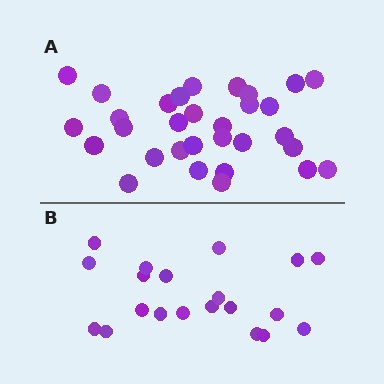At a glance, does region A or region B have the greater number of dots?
Region A (the top region) has more dots.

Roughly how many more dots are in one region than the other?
Region A has roughly 12 or so more dots than region B.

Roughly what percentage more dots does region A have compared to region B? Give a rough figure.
About 55% more.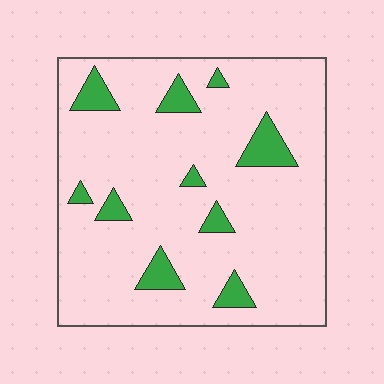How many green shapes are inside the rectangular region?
10.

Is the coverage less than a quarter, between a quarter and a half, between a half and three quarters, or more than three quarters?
Less than a quarter.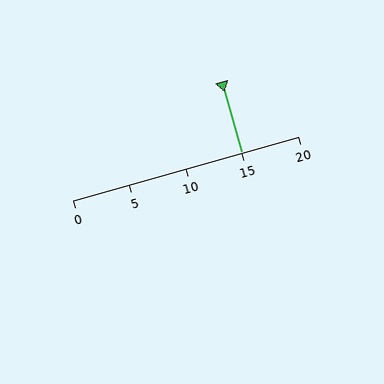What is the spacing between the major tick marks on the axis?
The major ticks are spaced 5 apart.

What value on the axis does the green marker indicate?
The marker indicates approximately 15.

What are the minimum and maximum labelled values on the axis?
The axis runs from 0 to 20.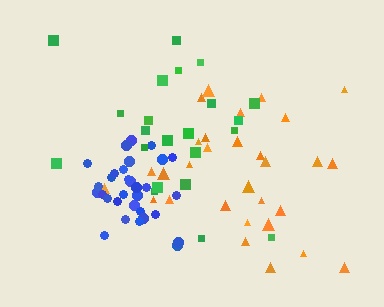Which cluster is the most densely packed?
Blue.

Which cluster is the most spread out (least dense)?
Green.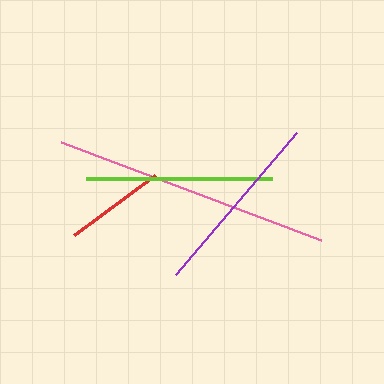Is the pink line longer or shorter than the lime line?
The pink line is longer than the lime line.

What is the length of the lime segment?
The lime segment is approximately 186 pixels long.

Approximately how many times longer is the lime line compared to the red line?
The lime line is approximately 1.8 times the length of the red line.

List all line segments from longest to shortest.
From longest to shortest: pink, purple, lime, red.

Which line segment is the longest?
The pink line is the longest at approximately 278 pixels.